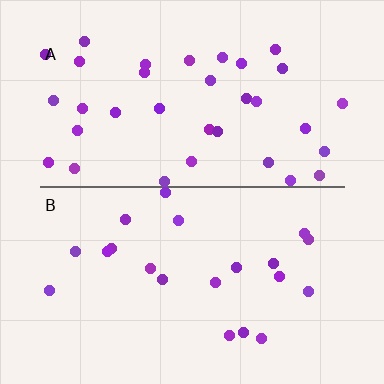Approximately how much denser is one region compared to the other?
Approximately 1.7× — region A over region B.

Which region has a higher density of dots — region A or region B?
A (the top).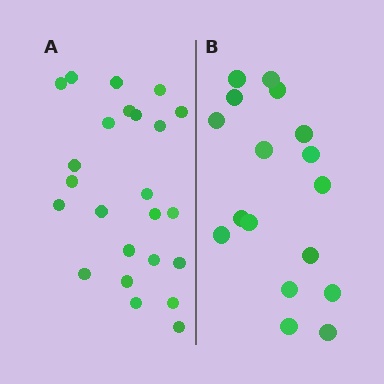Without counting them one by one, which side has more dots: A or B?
Region A (the left region) has more dots.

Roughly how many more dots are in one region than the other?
Region A has roughly 8 or so more dots than region B.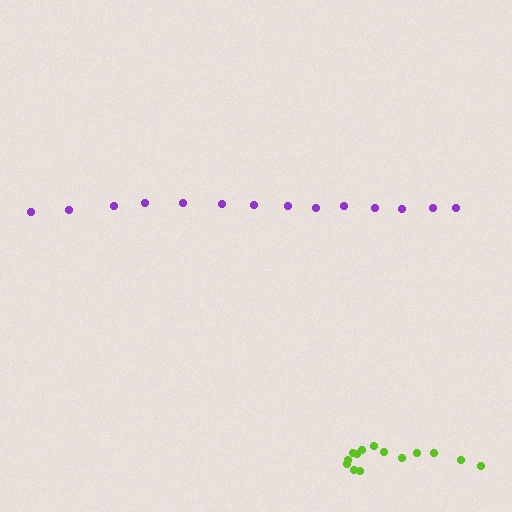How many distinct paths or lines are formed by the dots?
There are 2 distinct paths.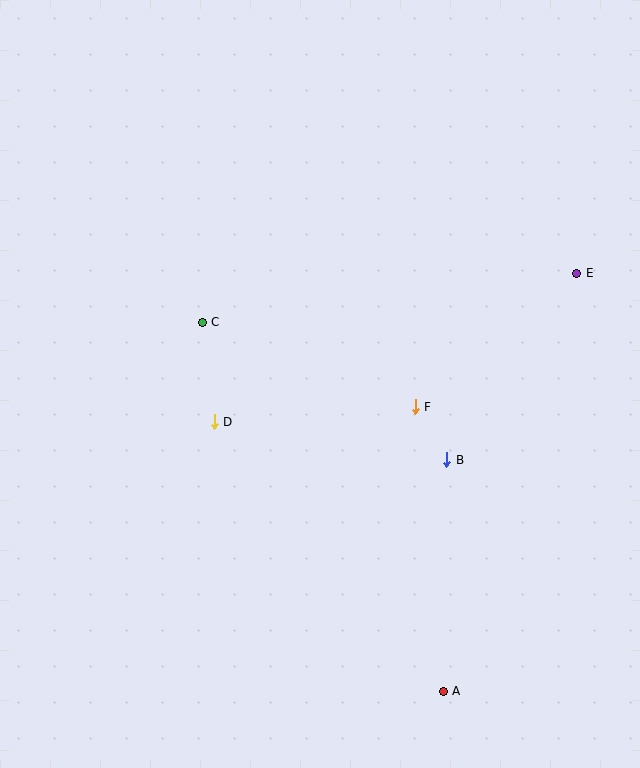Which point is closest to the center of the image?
Point F at (415, 407) is closest to the center.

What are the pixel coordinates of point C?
Point C is at (202, 322).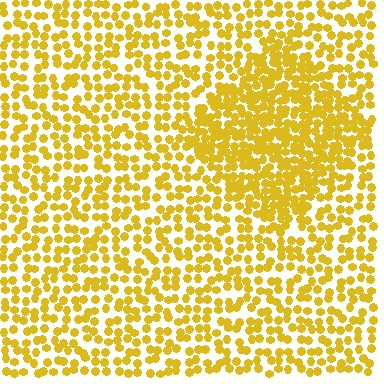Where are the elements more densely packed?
The elements are more densely packed inside the diamond boundary.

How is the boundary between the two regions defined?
The boundary is defined by a change in element density (approximately 1.9x ratio). All elements are the same color, size, and shape.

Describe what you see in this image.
The image contains small yellow elements arranged at two different densities. A diamond-shaped region is visible where the elements are more densely packed than the surrounding area.